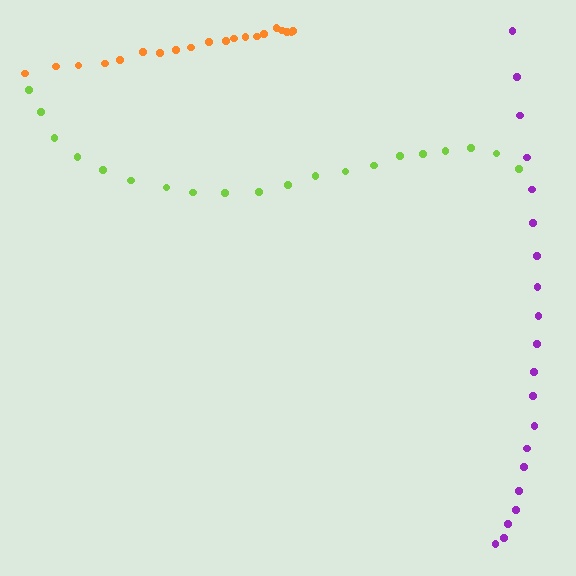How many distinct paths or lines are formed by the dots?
There are 3 distinct paths.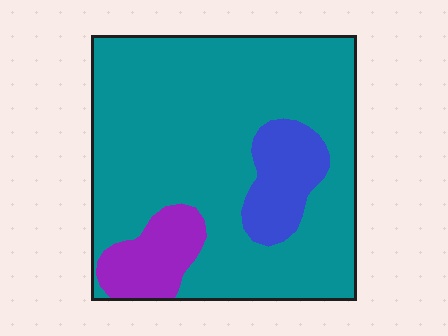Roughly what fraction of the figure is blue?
Blue covers around 10% of the figure.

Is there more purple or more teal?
Teal.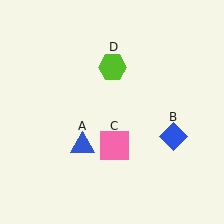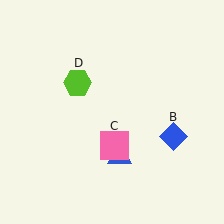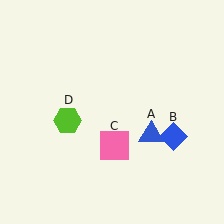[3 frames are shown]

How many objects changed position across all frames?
2 objects changed position: blue triangle (object A), lime hexagon (object D).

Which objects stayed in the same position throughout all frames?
Blue diamond (object B) and pink square (object C) remained stationary.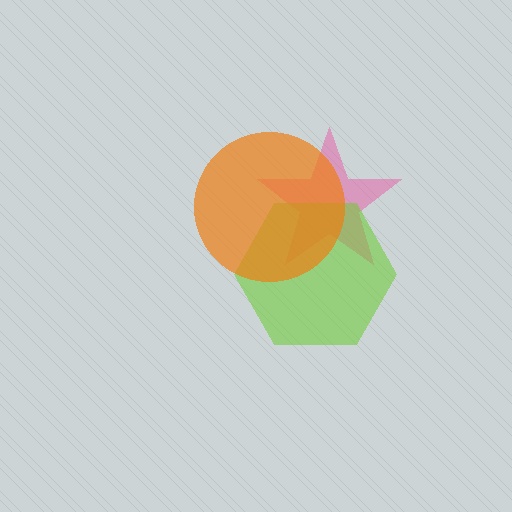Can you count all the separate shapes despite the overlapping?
Yes, there are 3 separate shapes.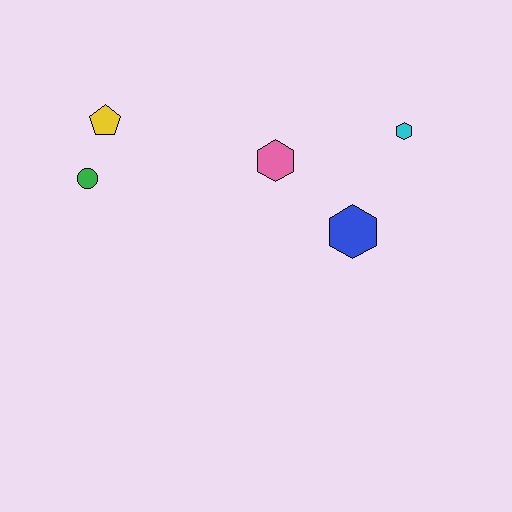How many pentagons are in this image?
There is 1 pentagon.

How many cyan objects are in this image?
There is 1 cyan object.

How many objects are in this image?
There are 5 objects.